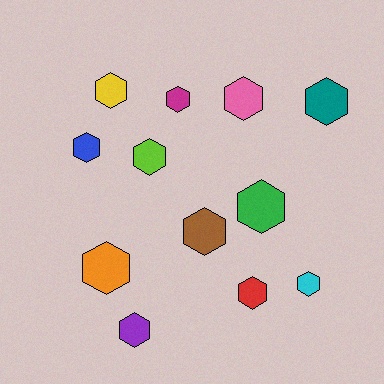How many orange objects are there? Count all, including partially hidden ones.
There is 1 orange object.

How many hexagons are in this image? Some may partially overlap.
There are 12 hexagons.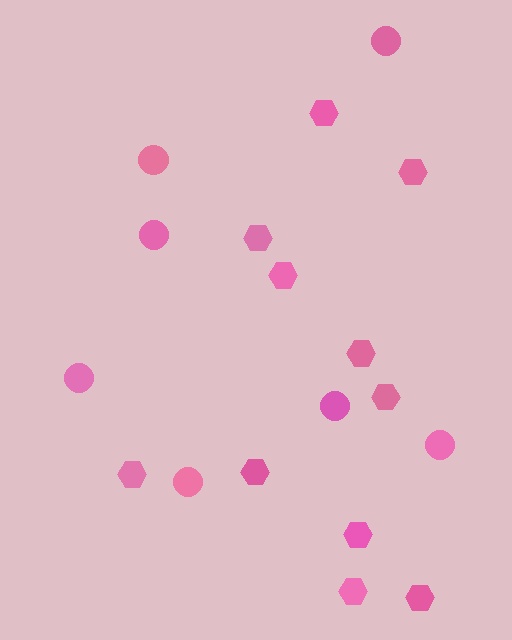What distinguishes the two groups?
There are 2 groups: one group of circles (7) and one group of hexagons (11).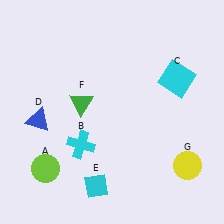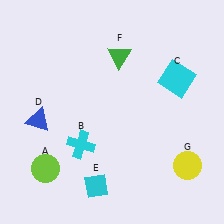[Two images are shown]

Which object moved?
The green triangle (F) moved up.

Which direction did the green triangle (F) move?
The green triangle (F) moved up.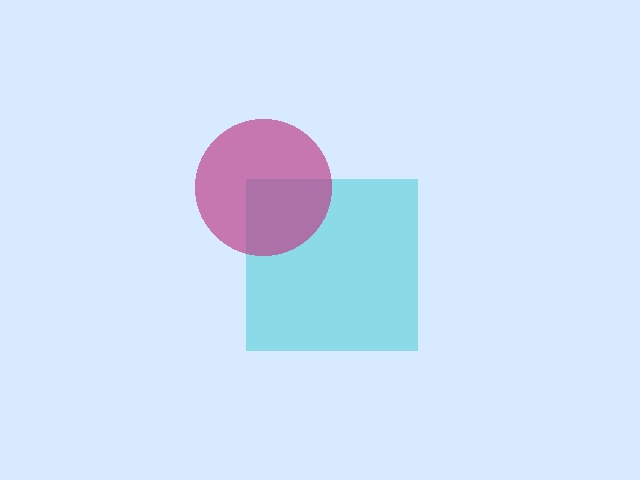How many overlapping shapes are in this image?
There are 2 overlapping shapes in the image.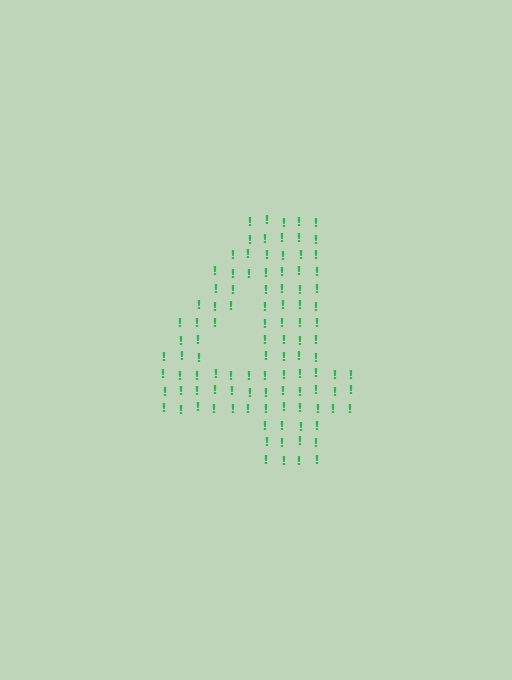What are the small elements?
The small elements are exclamation marks.